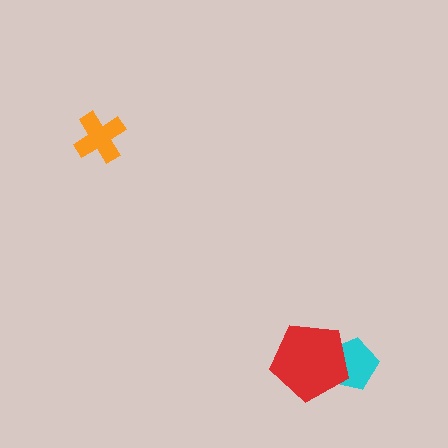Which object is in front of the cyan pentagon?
The red pentagon is in front of the cyan pentagon.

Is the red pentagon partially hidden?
No, no other shape covers it.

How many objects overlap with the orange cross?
0 objects overlap with the orange cross.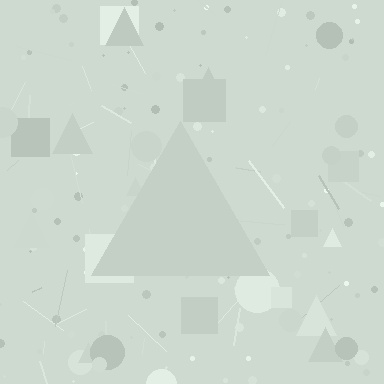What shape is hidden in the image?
A triangle is hidden in the image.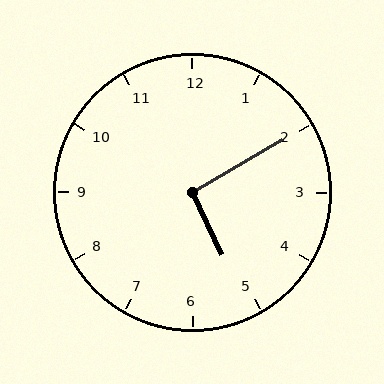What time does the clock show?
5:10.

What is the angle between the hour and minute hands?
Approximately 95 degrees.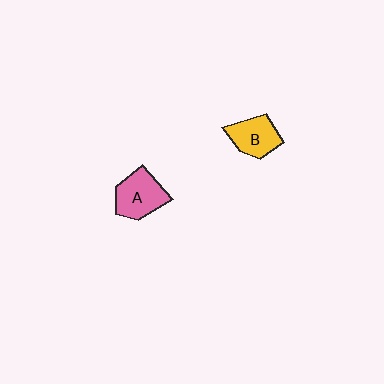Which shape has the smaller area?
Shape B (yellow).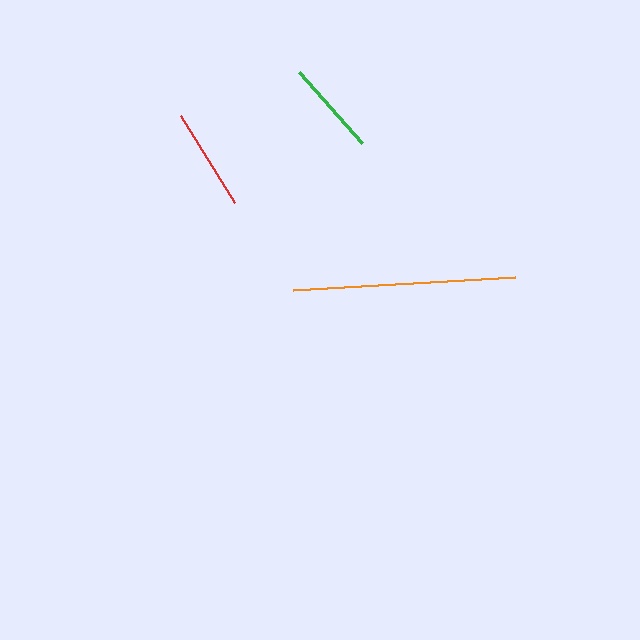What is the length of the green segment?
The green segment is approximately 95 pixels long.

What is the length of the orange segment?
The orange segment is approximately 222 pixels long.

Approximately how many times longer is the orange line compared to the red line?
The orange line is approximately 2.2 times the length of the red line.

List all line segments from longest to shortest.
From longest to shortest: orange, red, green.